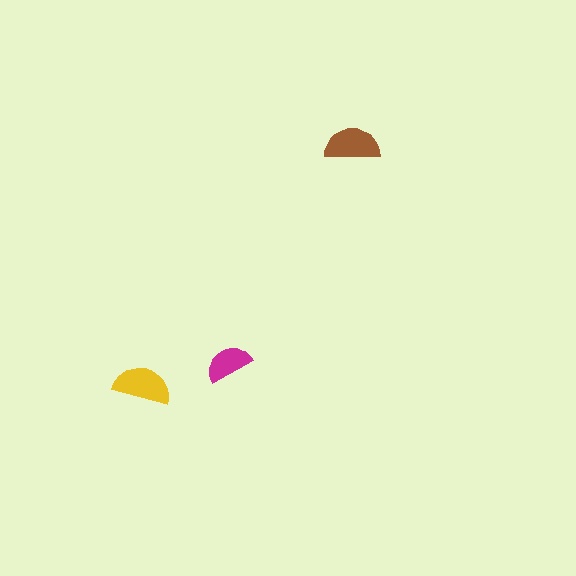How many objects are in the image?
There are 3 objects in the image.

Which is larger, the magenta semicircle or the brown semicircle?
The brown one.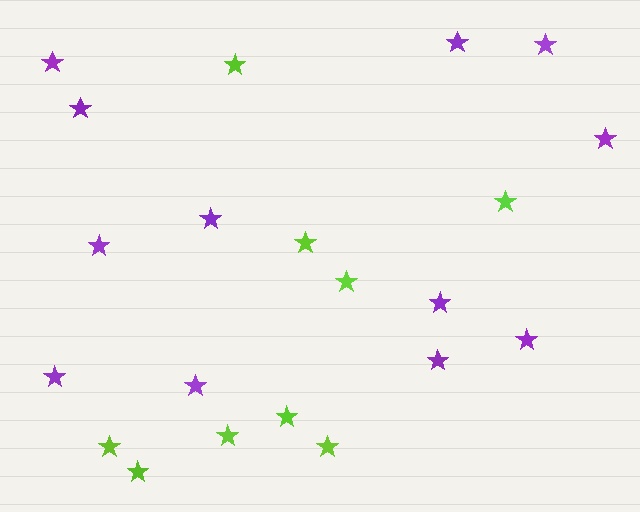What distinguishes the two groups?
There are 2 groups: one group of purple stars (12) and one group of lime stars (9).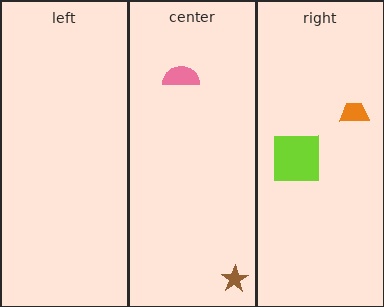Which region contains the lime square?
The right region.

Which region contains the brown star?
The center region.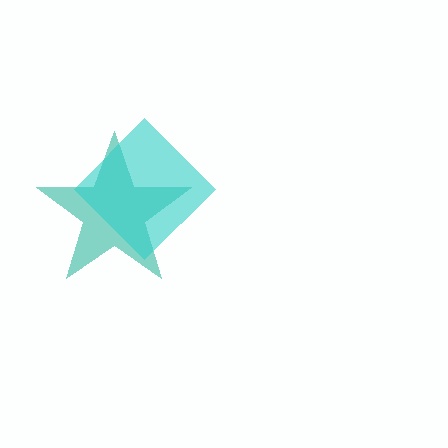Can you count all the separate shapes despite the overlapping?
Yes, there are 2 separate shapes.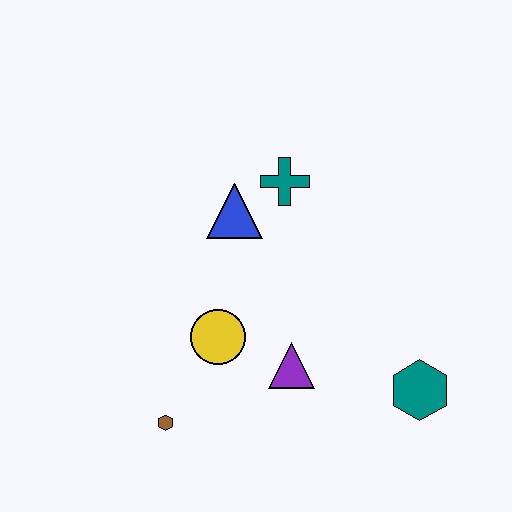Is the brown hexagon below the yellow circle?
Yes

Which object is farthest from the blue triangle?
The teal hexagon is farthest from the blue triangle.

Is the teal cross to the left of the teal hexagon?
Yes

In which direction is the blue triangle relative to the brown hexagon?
The blue triangle is above the brown hexagon.